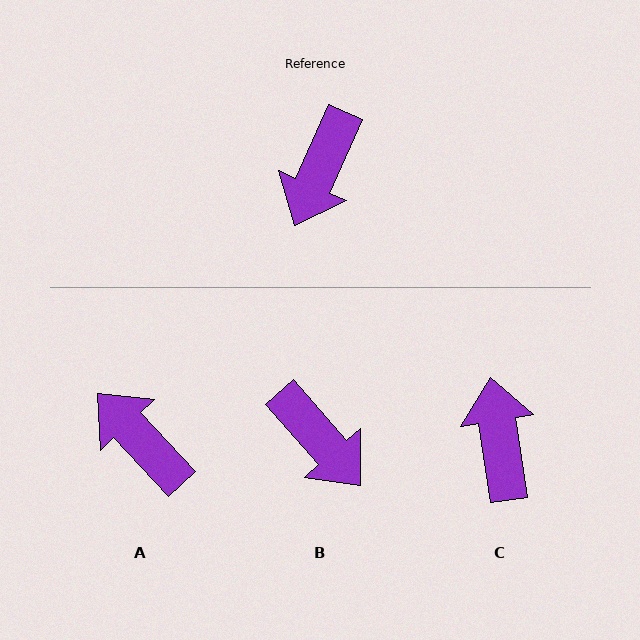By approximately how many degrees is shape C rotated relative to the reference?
Approximately 147 degrees clockwise.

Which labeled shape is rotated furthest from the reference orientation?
C, about 147 degrees away.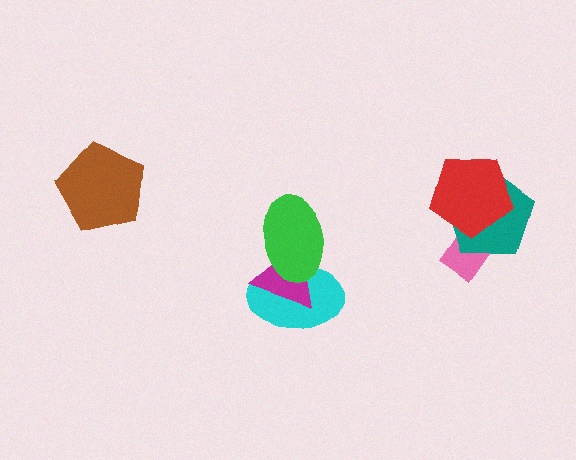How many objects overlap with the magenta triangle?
2 objects overlap with the magenta triangle.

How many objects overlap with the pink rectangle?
2 objects overlap with the pink rectangle.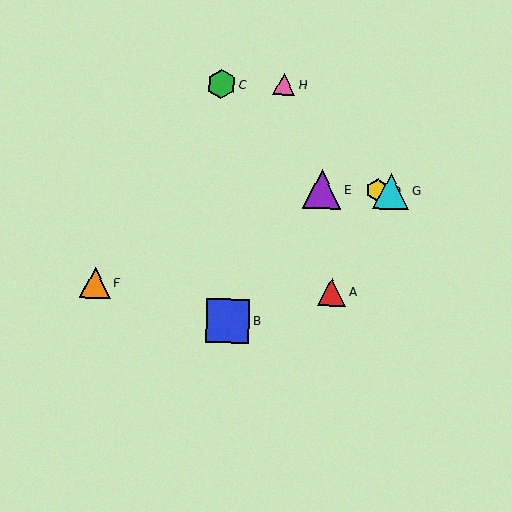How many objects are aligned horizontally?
3 objects (D, E, G) are aligned horizontally.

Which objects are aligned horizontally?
Objects D, E, G are aligned horizontally.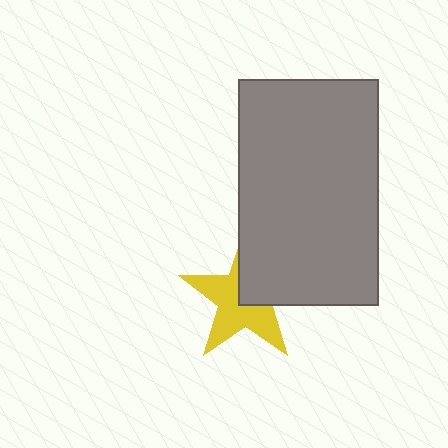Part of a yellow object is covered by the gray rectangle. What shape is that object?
It is a star.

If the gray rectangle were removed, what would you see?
You would see the complete yellow star.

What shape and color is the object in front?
The object in front is a gray rectangle.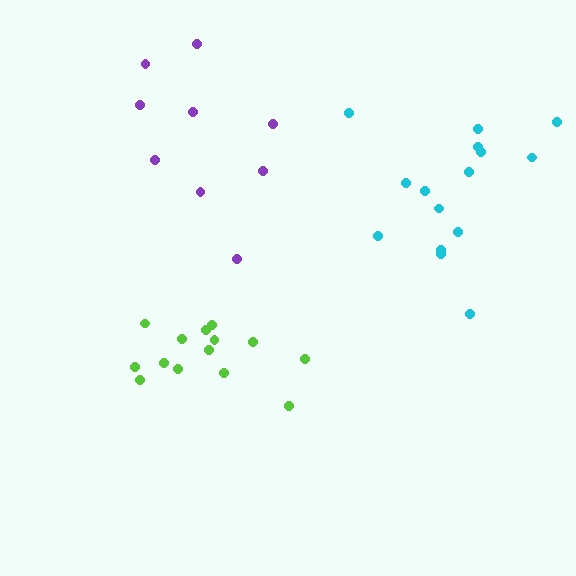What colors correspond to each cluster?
The clusters are colored: lime, purple, cyan.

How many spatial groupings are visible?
There are 3 spatial groupings.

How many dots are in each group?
Group 1: 14 dots, Group 2: 9 dots, Group 3: 15 dots (38 total).